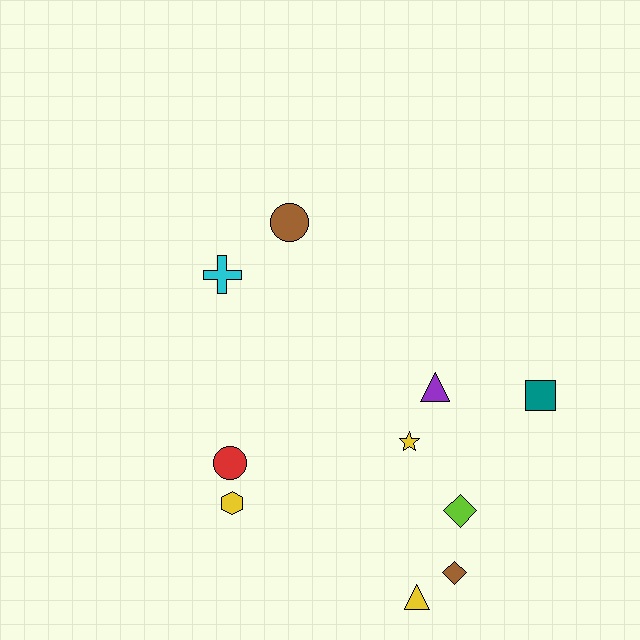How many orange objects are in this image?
There are no orange objects.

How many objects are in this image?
There are 10 objects.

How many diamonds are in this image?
There are 2 diamonds.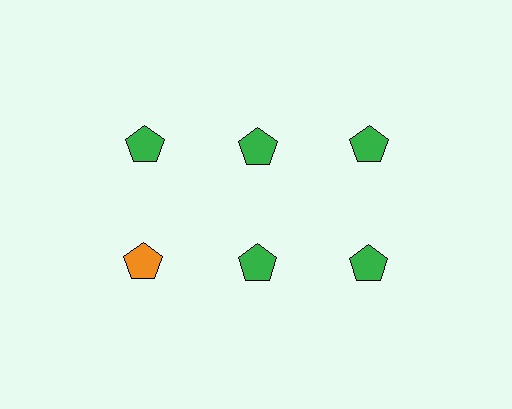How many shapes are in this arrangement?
There are 6 shapes arranged in a grid pattern.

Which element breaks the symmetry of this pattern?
The orange pentagon in the second row, leftmost column breaks the symmetry. All other shapes are green pentagons.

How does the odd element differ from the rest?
It has a different color: orange instead of green.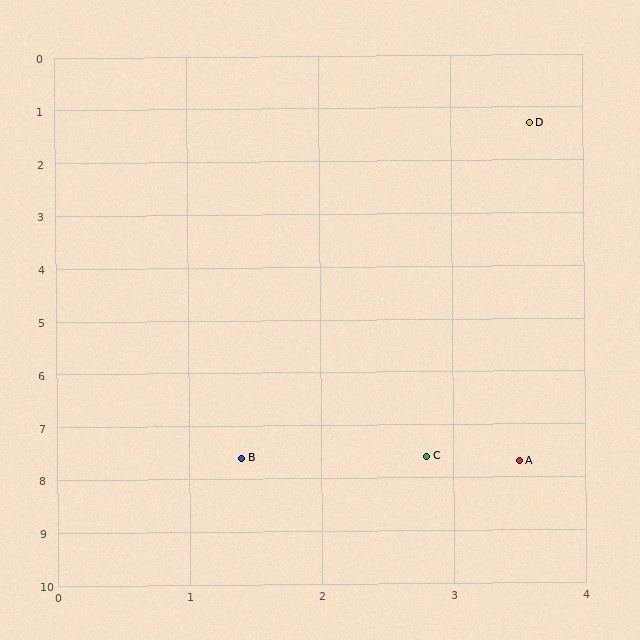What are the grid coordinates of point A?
Point A is at approximately (3.5, 7.7).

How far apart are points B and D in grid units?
Points B and D are about 6.7 grid units apart.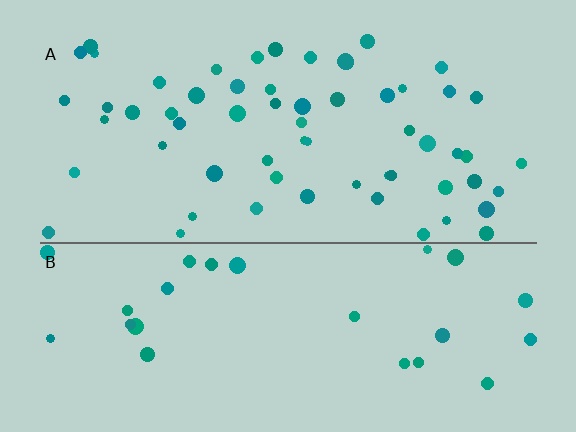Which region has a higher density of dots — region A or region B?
A (the top).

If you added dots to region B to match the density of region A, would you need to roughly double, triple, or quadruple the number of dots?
Approximately double.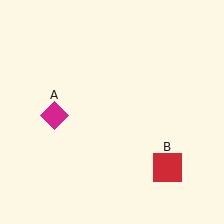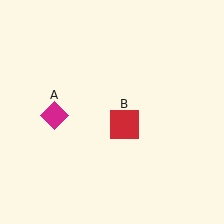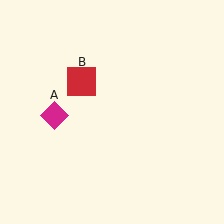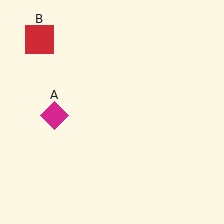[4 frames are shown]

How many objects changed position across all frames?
1 object changed position: red square (object B).